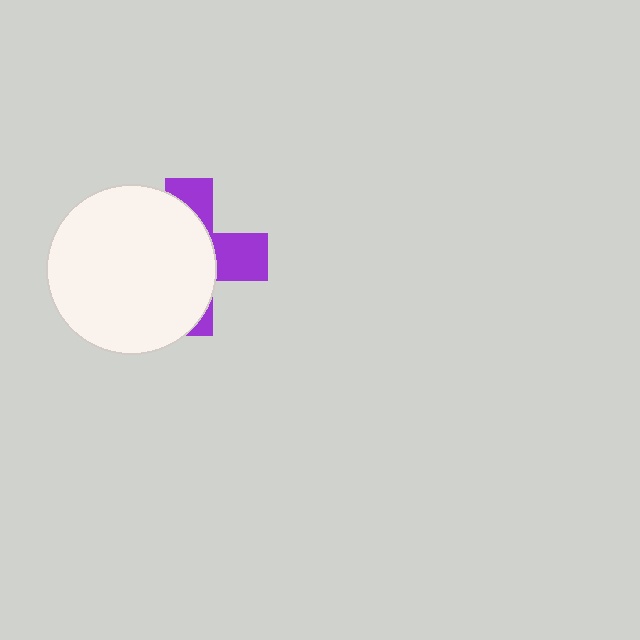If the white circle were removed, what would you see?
You would see the complete purple cross.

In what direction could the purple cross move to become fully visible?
The purple cross could move right. That would shift it out from behind the white circle entirely.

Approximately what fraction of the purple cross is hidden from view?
Roughly 65% of the purple cross is hidden behind the white circle.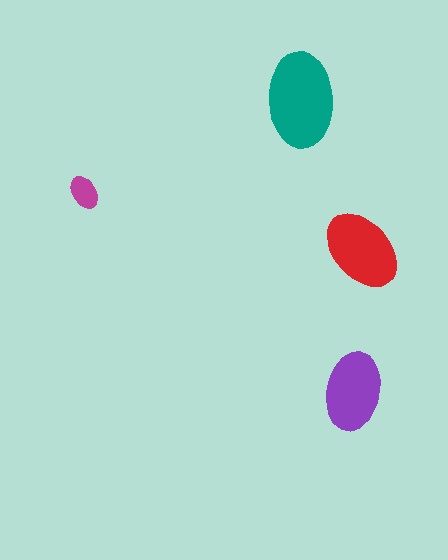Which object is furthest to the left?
The magenta ellipse is leftmost.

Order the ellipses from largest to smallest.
the teal one, the red one, the purple one, the magenta one.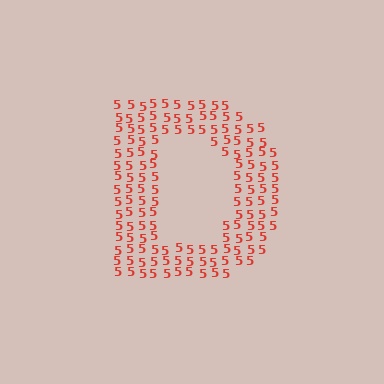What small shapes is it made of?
It is made of small digit 5's.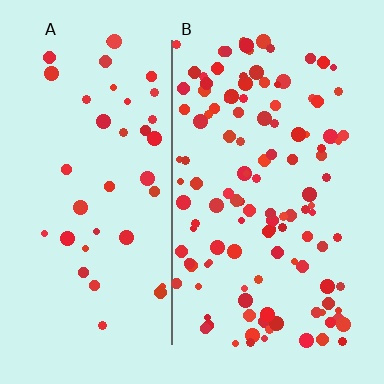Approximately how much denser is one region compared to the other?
Approximately 2.9× — region B over region A.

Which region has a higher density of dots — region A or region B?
B (the right).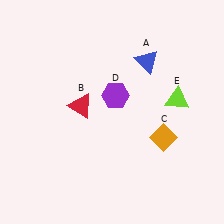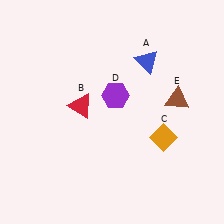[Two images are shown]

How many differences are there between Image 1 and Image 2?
There is 1 difference between the two images.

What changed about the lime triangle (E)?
In Image 1, E is lime. In Image 2, it changed to brown.